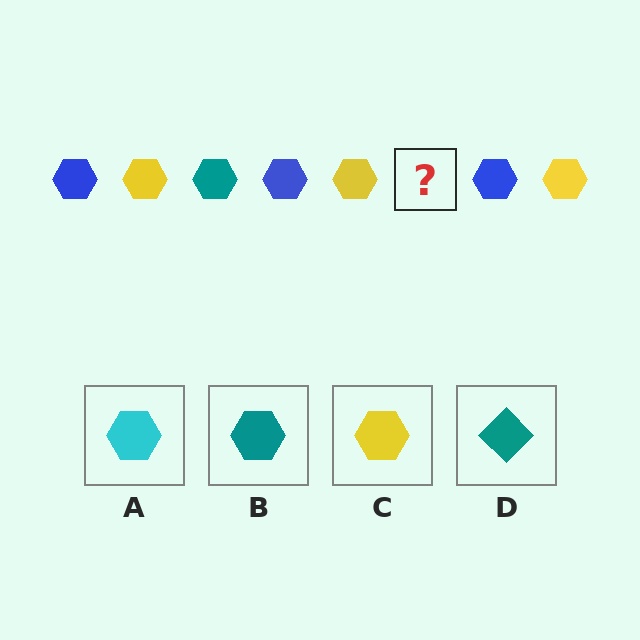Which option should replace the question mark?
Option B.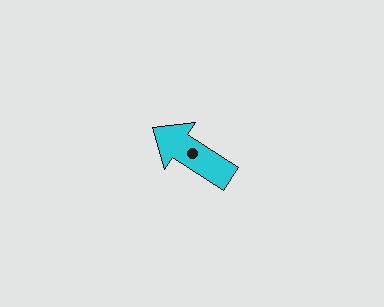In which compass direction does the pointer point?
Northwest.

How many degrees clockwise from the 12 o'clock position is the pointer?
Approximately 303 degrees.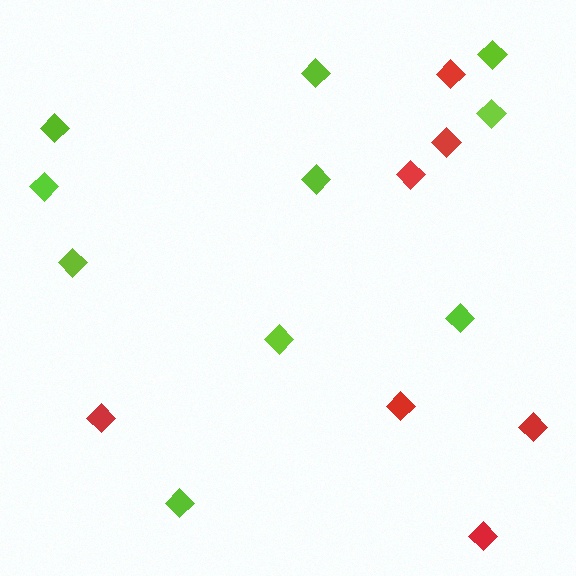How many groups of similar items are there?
There are 2 groups: one group of lime diamonds (10) and one group of red diamonds (7).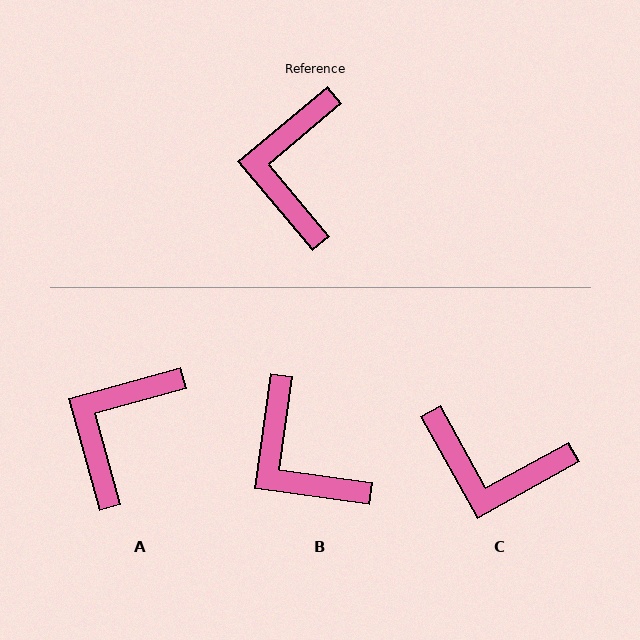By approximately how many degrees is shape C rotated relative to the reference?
Approximately 79 degrees counter-clockwise.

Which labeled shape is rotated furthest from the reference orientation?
C, about 79 degrees away.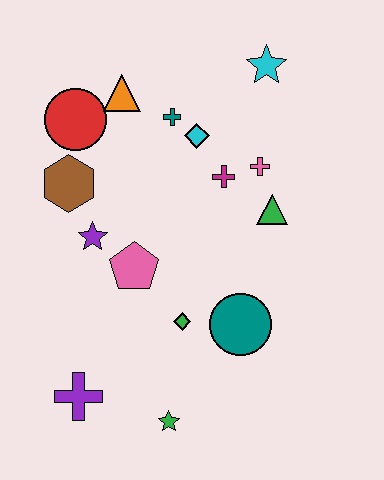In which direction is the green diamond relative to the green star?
The green diamond is above the green star.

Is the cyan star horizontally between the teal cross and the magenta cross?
No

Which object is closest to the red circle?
The orange triangle is closest to the red circle.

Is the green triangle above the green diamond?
Yes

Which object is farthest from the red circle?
The green star is farthest from the red circle.